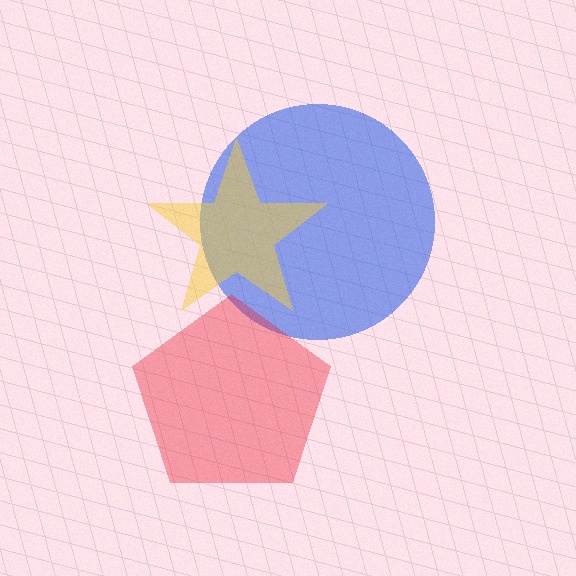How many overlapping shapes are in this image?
There are 3 overlapping shapes in the image.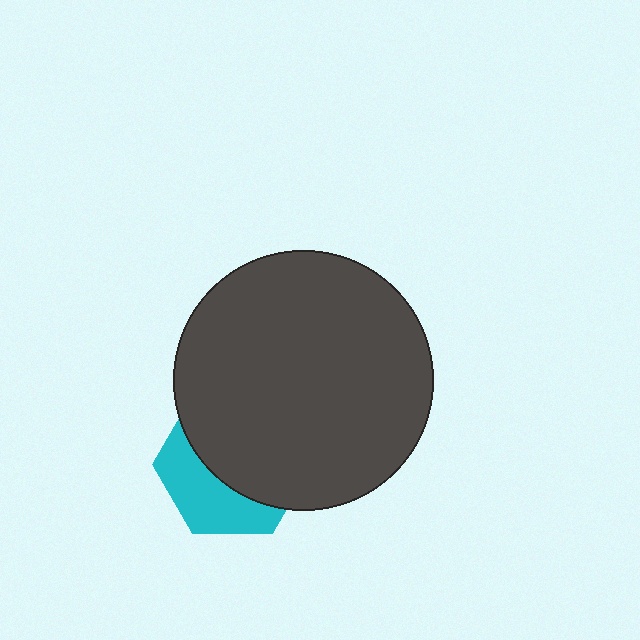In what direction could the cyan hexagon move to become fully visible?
The cyan hexagon could move down. That would shift it out from behind the dark gray circle entirely.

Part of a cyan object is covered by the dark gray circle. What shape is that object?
It is a hexagon.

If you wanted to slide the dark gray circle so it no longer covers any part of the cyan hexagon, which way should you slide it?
Slide it up — that is the most direct way to separate the two shapes.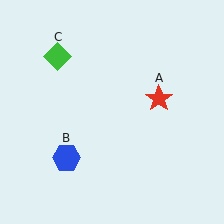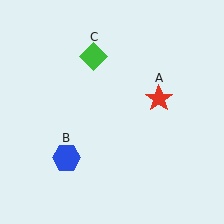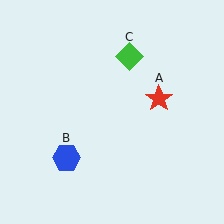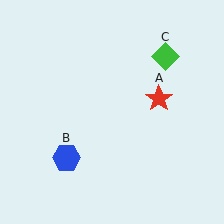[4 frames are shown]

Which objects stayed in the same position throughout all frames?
Red star (object A) and blue hexagon (object B) remained stationary.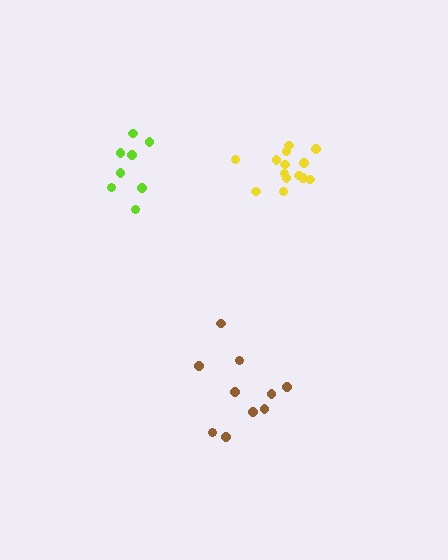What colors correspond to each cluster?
The clusters are colored: brown, lime, yellow.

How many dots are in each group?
Group 1: 10 dots, Group 2: 8 dots, Group 3: 14 dots (32 total).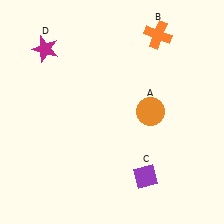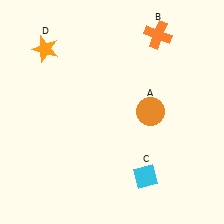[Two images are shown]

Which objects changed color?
C changed from purple to cyan. D changed from magenta to orange.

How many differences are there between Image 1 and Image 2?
There are 2 differences between the two images.